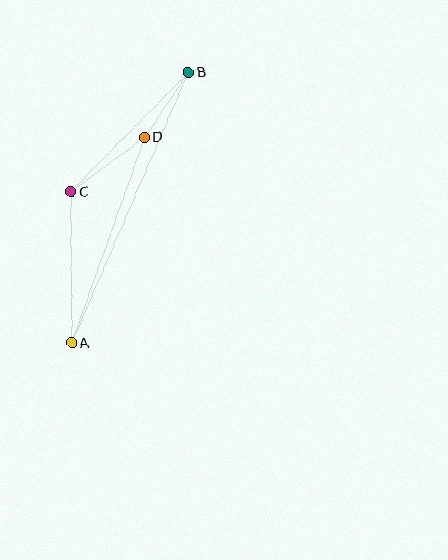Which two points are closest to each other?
Points B and D are closest to each other.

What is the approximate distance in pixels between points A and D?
The distance between A and D is approximately 218 pixels.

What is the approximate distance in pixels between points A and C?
The distance between A and C is approximately 151 pixels.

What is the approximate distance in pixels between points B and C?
The distance between B and C is approximately 167 pixels.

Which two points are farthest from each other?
Points A and B are farthest from each other.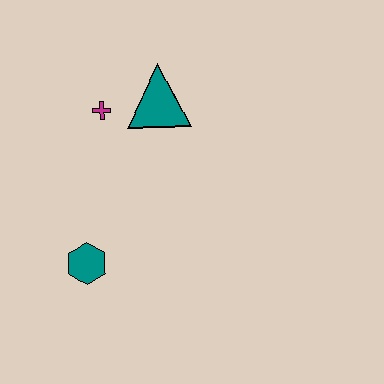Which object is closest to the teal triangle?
The magenta cross is closest to the teal triangle.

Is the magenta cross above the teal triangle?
No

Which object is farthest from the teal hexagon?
The teal triangle is farthest from the teal hexagon.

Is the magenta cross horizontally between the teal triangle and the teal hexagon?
Yes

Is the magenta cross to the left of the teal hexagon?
No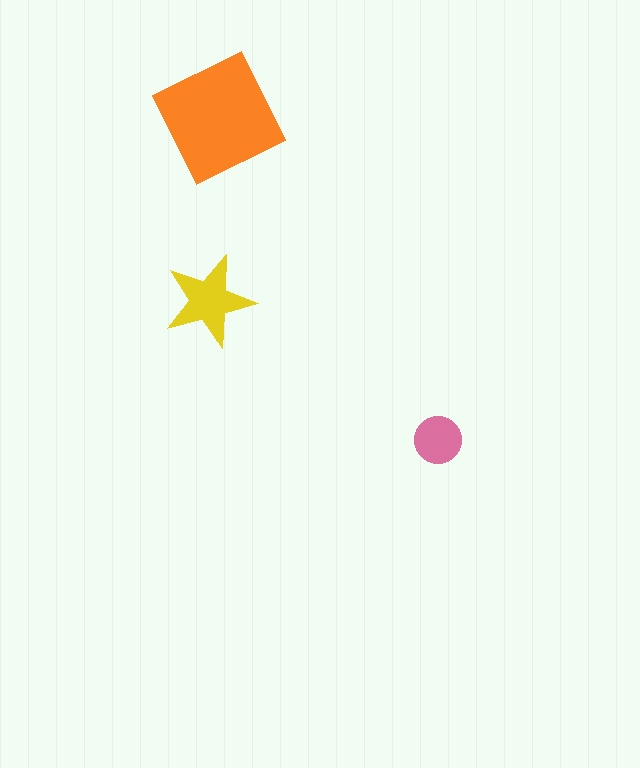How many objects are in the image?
There are 3 objects in the image.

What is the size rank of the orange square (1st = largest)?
1st.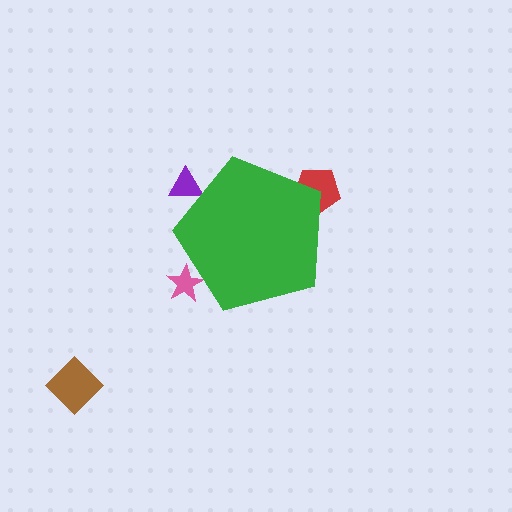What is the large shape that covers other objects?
A green pentagon.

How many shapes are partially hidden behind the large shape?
3 shapes are partially hidden.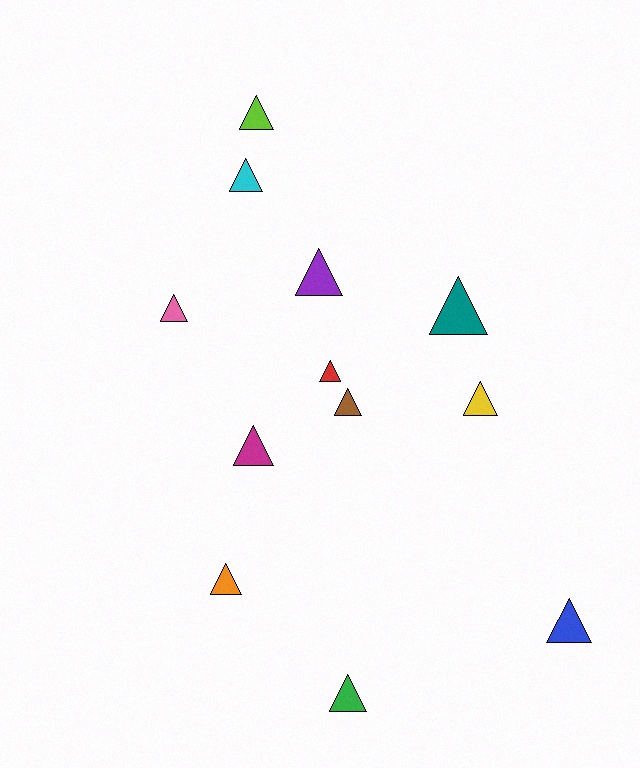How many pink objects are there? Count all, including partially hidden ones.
There is 1 pink object.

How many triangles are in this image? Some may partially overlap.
There are 12 triangles.